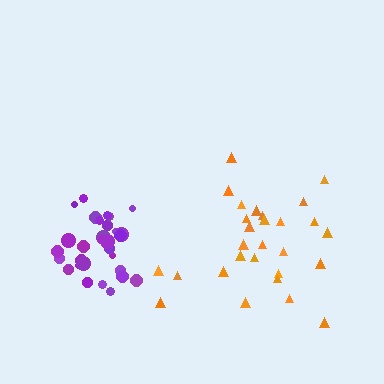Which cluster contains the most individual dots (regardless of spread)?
Purple (31).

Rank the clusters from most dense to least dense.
purple, orange.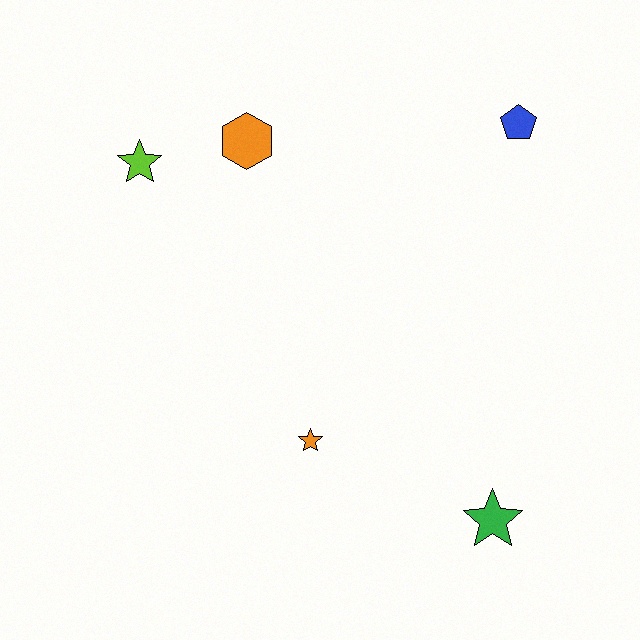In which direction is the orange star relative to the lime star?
The orange star is below the lime star.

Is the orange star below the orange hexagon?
Yes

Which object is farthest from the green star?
The lime star is farthest from the green star.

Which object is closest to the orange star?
The green star is closest to the orange star.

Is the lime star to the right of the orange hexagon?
No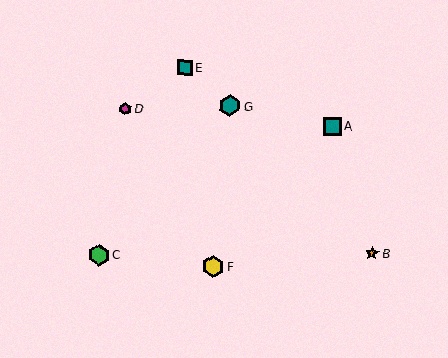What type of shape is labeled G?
Shape G is a teal hexagon.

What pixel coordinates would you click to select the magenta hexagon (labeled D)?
Click at (125, 109) to select the magenta hexagon D.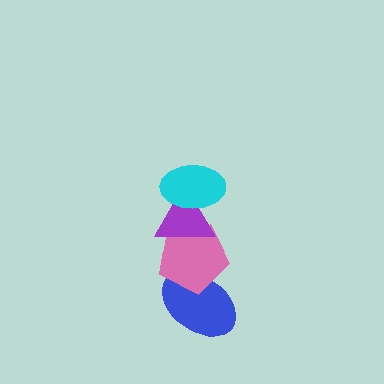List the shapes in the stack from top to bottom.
From top to bottom: the cyan ellipse, the purple triangle, the pink pentagon, the blue ellipse.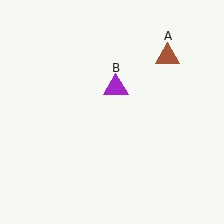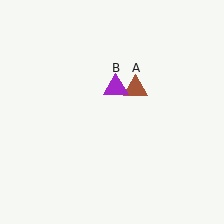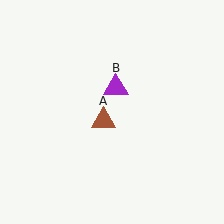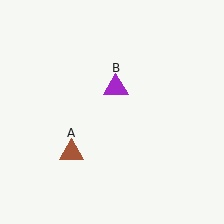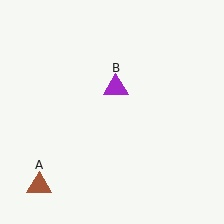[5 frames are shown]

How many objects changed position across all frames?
1 object changed position: brown triangle (object A).